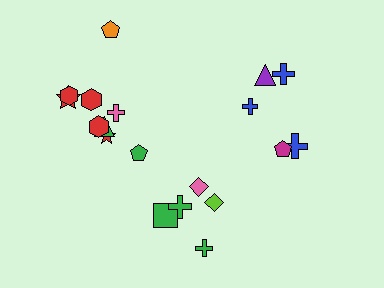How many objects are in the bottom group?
There are 6 objects.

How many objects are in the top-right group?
There are 5 objects.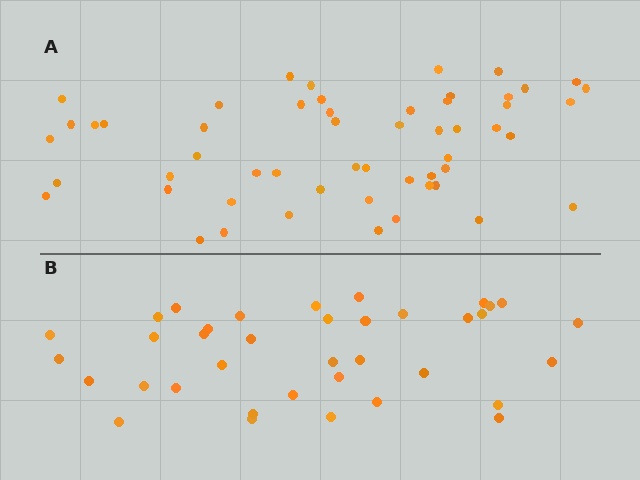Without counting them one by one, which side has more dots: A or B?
Region A (the top region) has more dots.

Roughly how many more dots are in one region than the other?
Region A has approximately 15 more dots than region B.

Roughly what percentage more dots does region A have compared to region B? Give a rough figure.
About 45% more.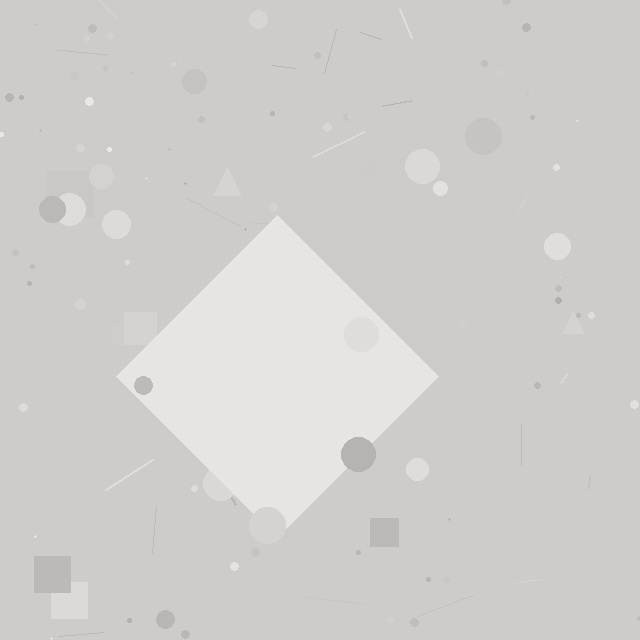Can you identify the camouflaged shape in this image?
The camouflaged shape is a diamond.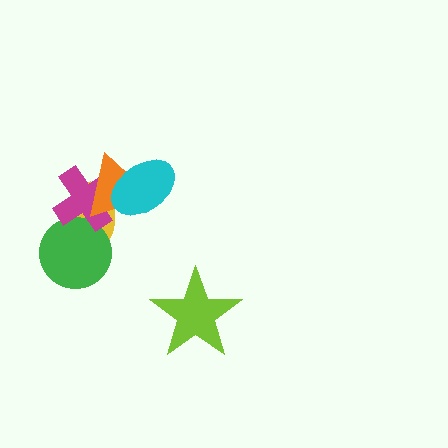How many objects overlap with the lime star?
0 objects overlap with the lime star.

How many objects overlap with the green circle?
2 objects overlap with the green circle.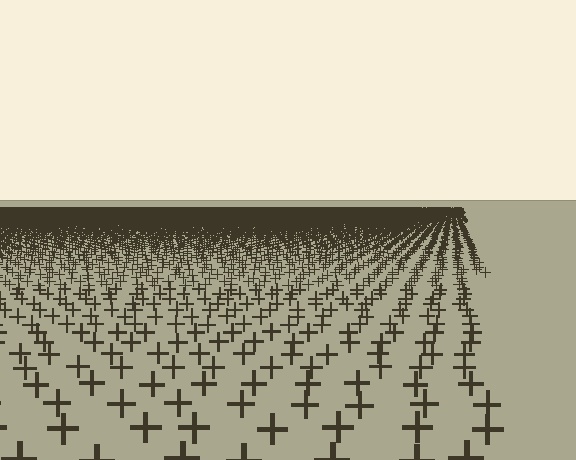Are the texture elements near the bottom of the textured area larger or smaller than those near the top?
Larger. Near the bottom, elements are closer to the viewer and appear at a bigger on-screen size.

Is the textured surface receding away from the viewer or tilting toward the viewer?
The surface is receding away from the viewer. Texture elements get smaller and denser toward the top.